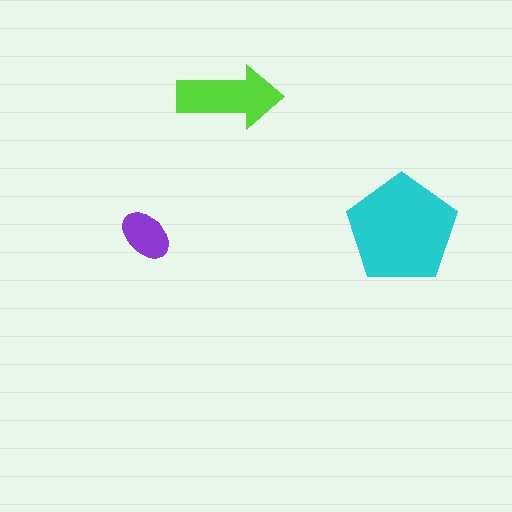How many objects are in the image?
There are 3 objects in the image.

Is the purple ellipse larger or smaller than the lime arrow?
Smaller.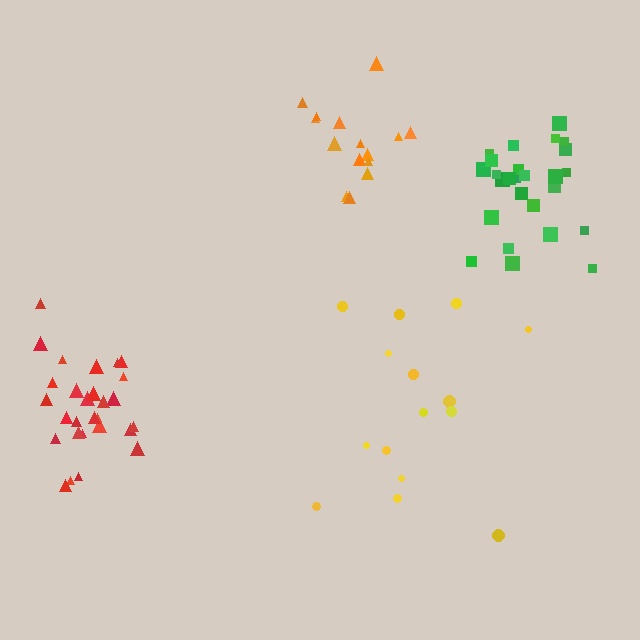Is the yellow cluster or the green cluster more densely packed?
Green.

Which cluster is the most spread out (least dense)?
Yellow.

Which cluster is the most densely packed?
Orange.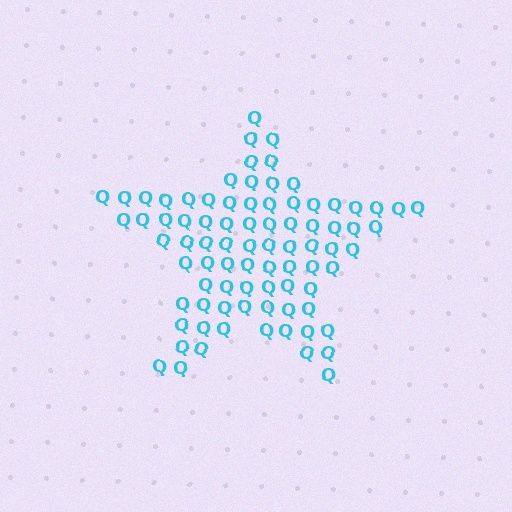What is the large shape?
The large shape is a star.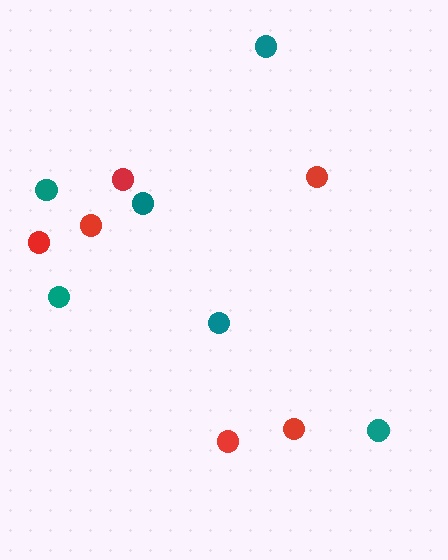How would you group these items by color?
There are 2 groups: one group of teal circles (6) and one group of red circles (6).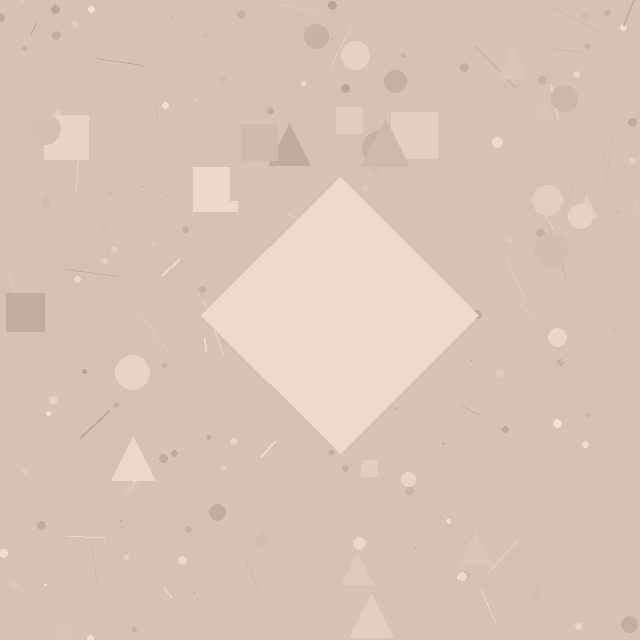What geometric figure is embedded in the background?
A diamond is embedded in the background.